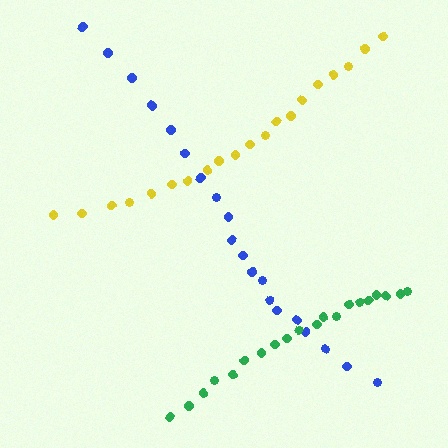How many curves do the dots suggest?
There are 3 distinct paths.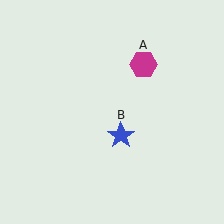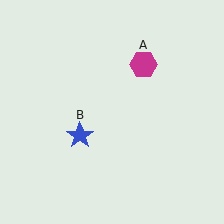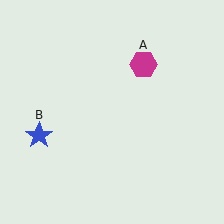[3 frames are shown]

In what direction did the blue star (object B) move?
The blue star (object B) moved left.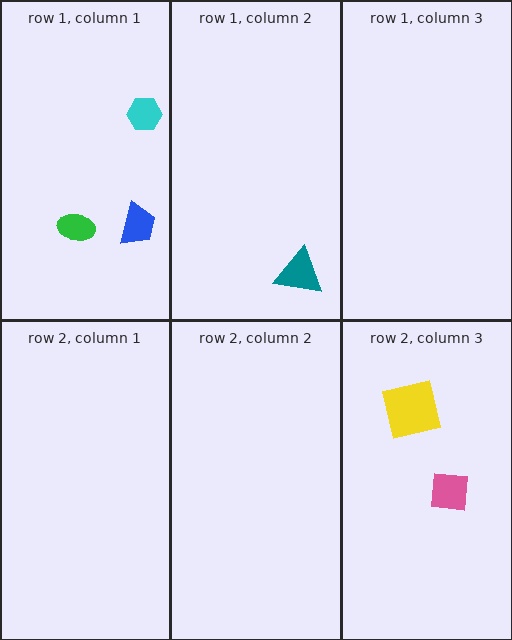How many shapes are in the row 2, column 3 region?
2.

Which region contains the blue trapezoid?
The row 1, column 1 region.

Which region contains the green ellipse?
The row 1, column 1 region.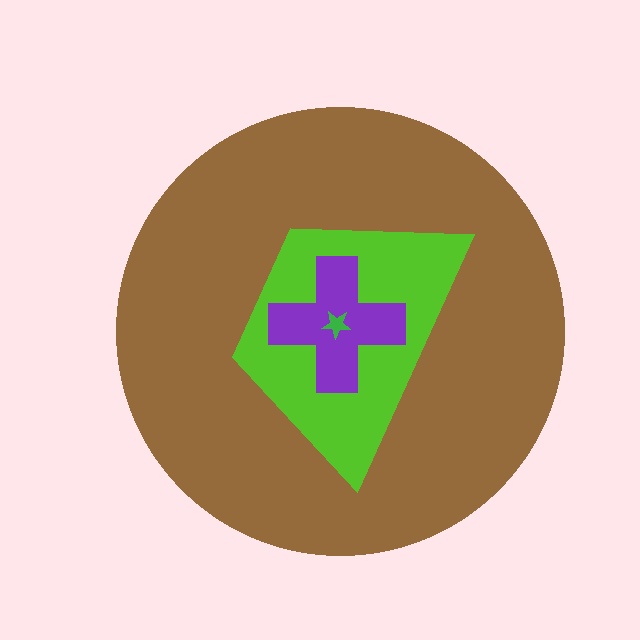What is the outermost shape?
The brown circle.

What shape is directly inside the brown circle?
The lime trapezoid.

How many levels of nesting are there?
4.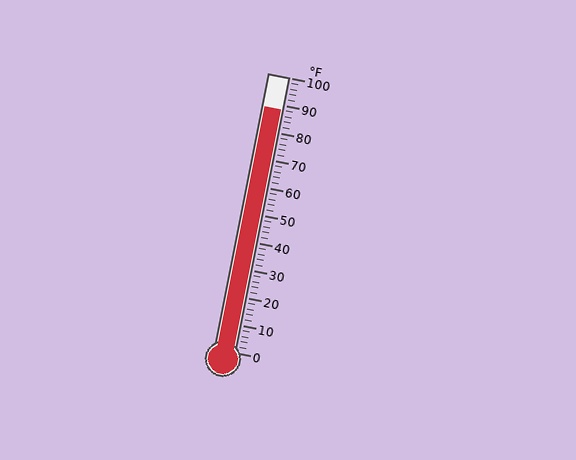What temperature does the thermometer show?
The thermometer shows approximately 88°F.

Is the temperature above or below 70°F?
The temperature is above 70°F.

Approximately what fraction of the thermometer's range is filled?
The thermometer is filled to approximately 90% of its range.